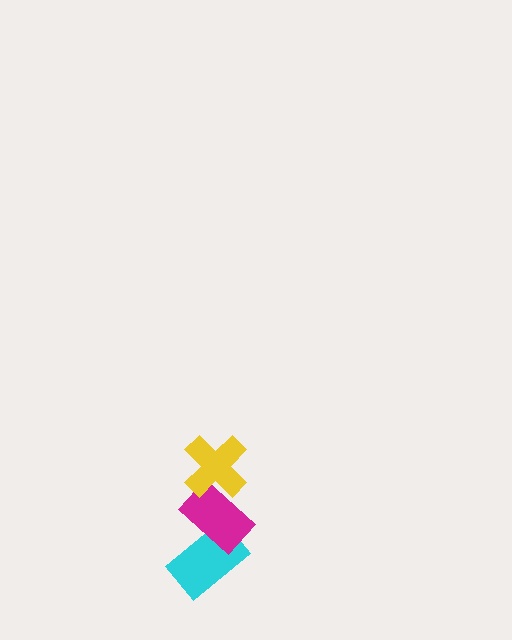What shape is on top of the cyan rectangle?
The magenta rectangle is on top of the cyan rectangle.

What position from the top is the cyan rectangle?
The cyan rectangle is 3rd from the top.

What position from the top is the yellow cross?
The yellow cross is 1st from the top.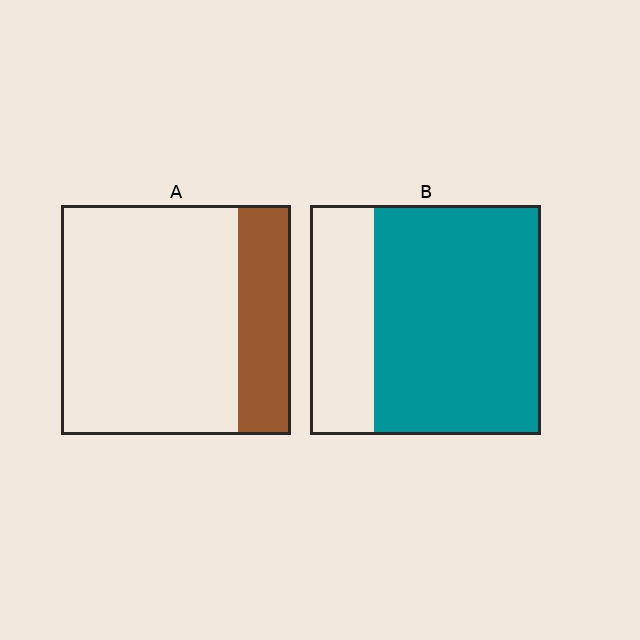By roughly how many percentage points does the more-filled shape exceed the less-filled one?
By roughly 50 percentage points (B over A).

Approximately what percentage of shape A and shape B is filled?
A is approximately 25% and B is approximately 70%.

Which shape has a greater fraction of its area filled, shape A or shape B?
Shape B.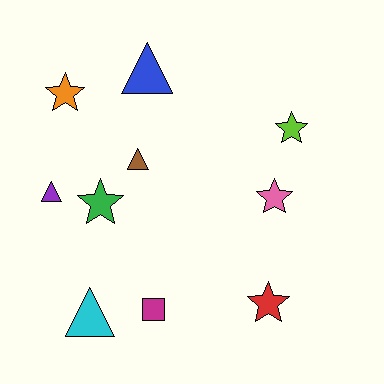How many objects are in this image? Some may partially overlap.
There are 10 objects.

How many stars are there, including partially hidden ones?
There are 5 stars.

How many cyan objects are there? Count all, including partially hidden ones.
There is 1 cyan object.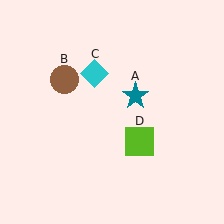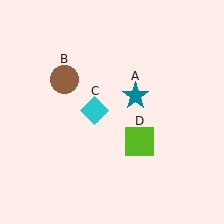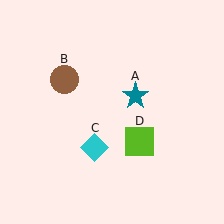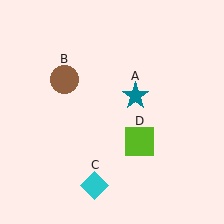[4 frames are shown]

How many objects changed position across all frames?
1 object changed position: cyan diamond (object C).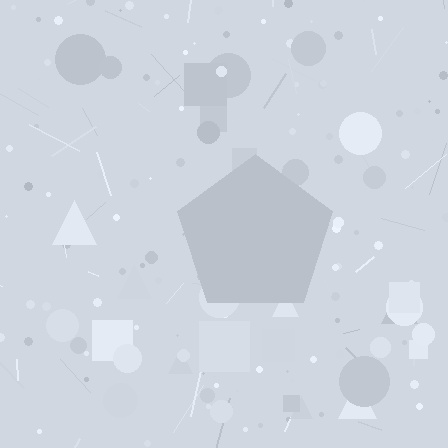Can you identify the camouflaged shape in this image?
The camouflaged shape is a pentagon.